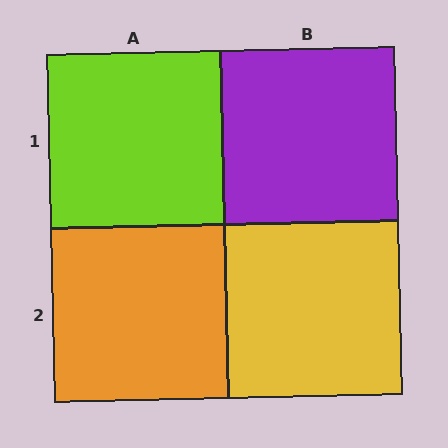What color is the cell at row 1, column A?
Lime.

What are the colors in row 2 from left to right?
Orange, yellow.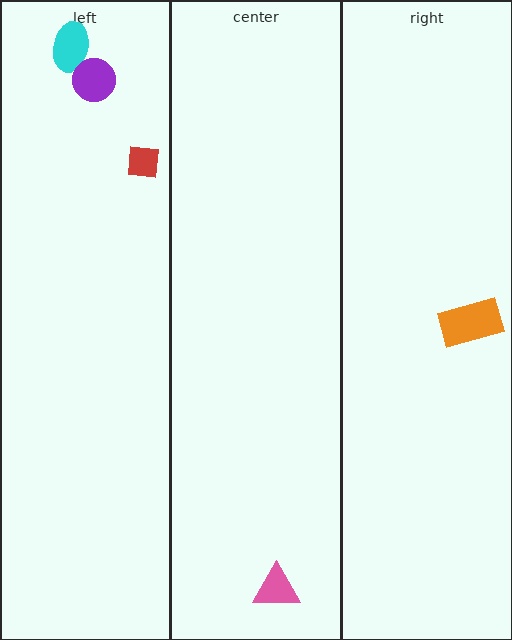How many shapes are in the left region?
3.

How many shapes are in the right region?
1.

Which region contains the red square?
The left region.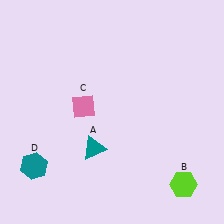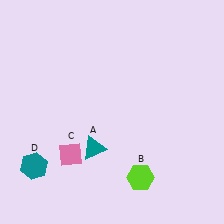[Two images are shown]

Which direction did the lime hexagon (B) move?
The lime hexagon (B) moved left.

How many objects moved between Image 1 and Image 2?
2 objects moved between the two images.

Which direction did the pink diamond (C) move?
The pink diamond (C) moved down.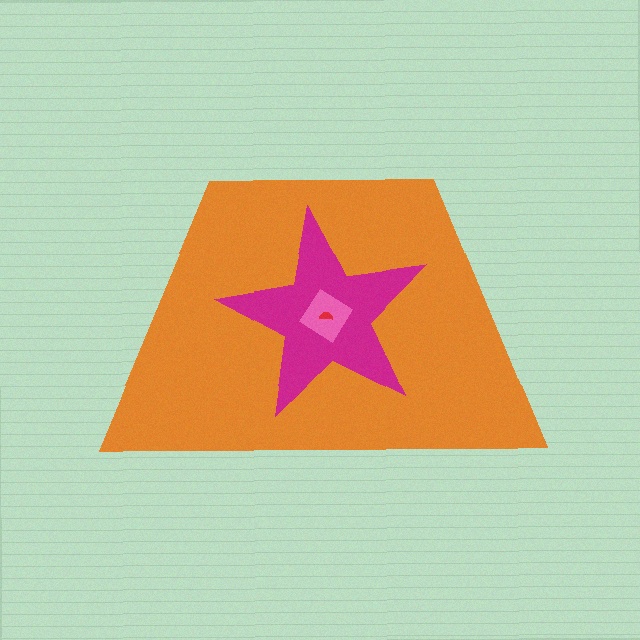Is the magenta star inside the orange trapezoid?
Yes.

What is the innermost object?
The red semicircle.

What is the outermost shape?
The orange trapezoid.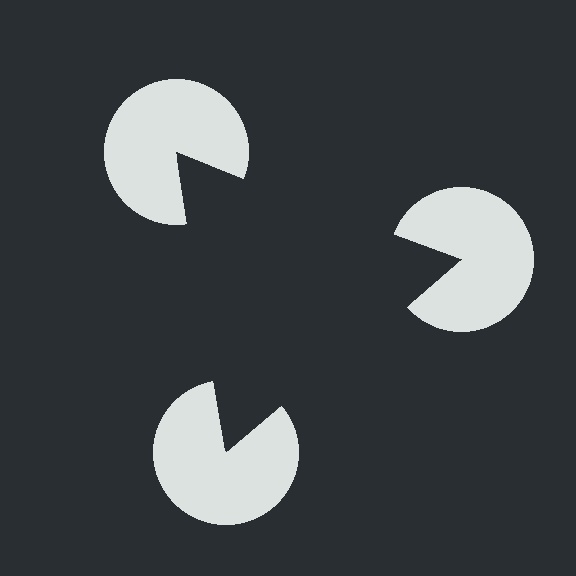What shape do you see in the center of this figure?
An illusory triangle — its edges are inferred from the aligned wedge cuts in the pac-man discs, not physically drawn.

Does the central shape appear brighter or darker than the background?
It typically appears slightly darker than the background, even though no actual brightness change is drawn.